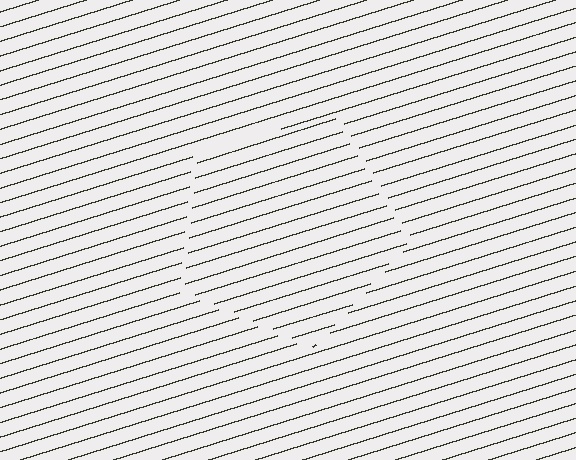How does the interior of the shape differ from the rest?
The interior of the shape contains the same grating, shifted by half a period — the contour is defined by the phase discontinuity where line-ends from the inner and outer gratings abut.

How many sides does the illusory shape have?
5 sides — the line-ends trace a pentagon.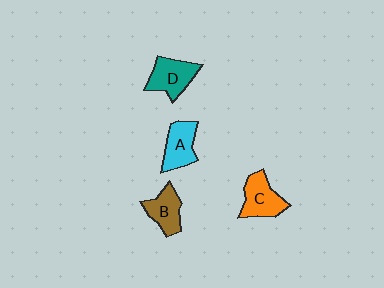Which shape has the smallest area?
Shape B (brown).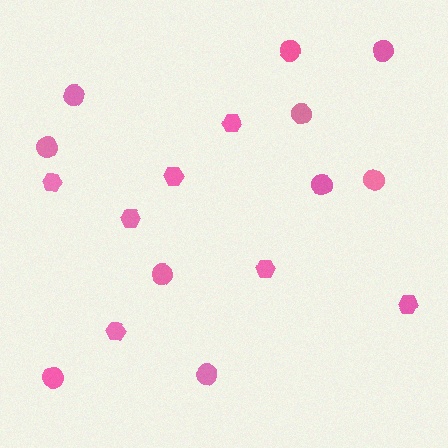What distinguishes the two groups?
There are 2 groups: one group of circles (10) and one group of hexagons (7).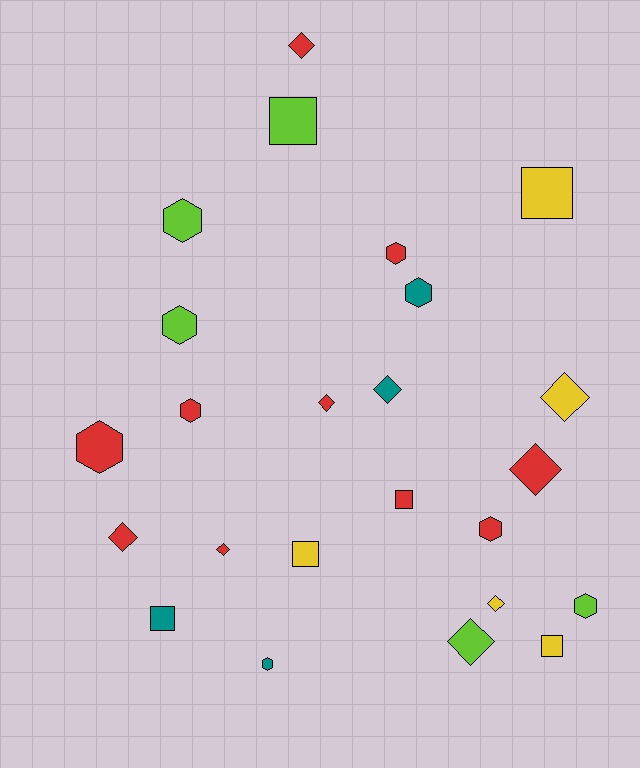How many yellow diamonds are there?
There are 2 yellow diamonds.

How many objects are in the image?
There are 24 objects.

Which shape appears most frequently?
Hexagon, with 9 objects.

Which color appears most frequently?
Red, with 10 objects.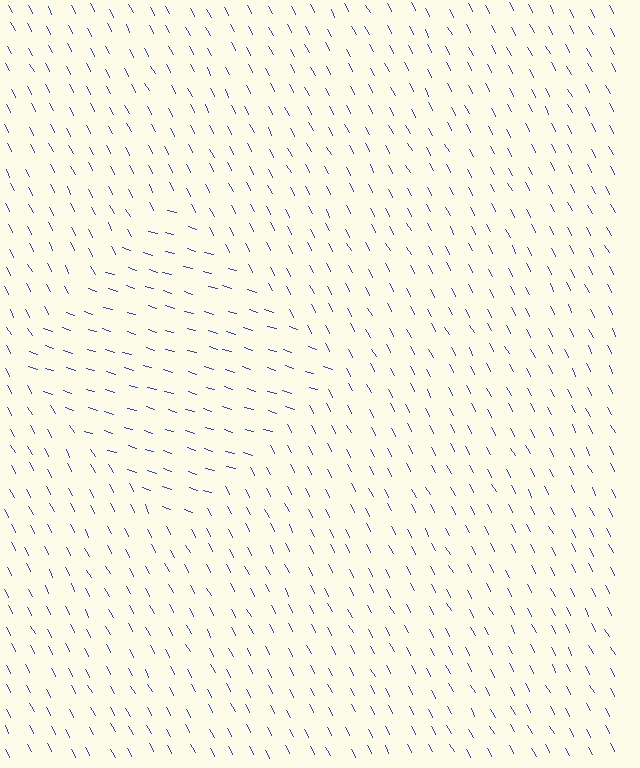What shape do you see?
I see a diamond.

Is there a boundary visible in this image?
Yes, there is a texture boundary formed by a change in line orientation.